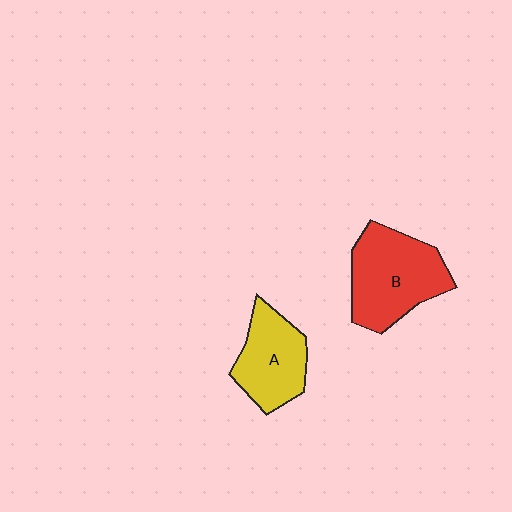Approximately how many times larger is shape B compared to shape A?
Approximately 1.3 times.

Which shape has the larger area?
Shape B (red).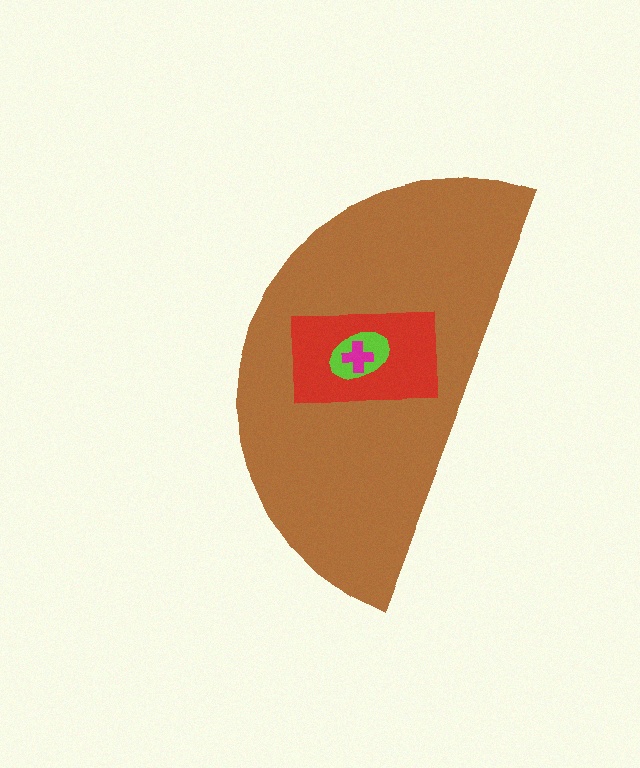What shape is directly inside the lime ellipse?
The magenta cross.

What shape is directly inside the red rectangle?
The lime ellipse.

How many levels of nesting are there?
4.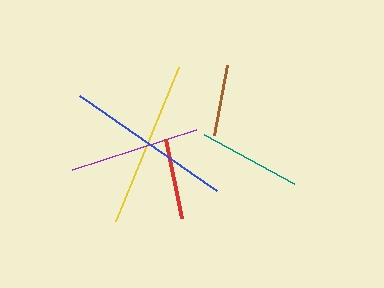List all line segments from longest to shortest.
From longest to shortest: blue, yellow, purple, teal, red, brown.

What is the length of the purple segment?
The purple segment is approximately 130 pixels long.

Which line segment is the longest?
The blue line is the longest at approximately 166 pixels.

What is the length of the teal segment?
The teal segment is approximately 103 pixels long.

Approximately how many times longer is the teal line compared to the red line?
The teal line is approximately 1.3 times the length of the red line.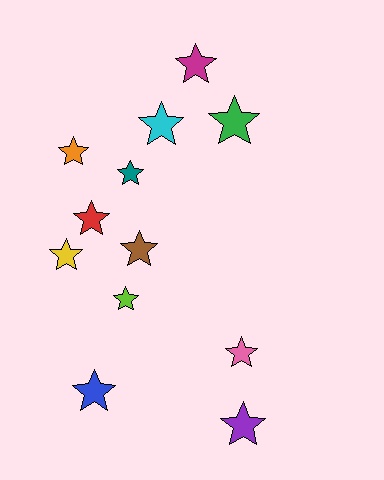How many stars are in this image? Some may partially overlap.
There are 12 stars.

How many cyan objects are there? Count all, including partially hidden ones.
There is 1 cyan object.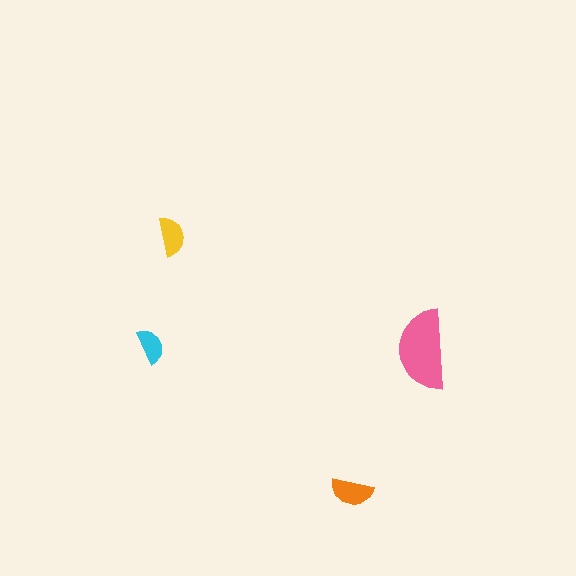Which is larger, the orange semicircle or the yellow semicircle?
The orange one.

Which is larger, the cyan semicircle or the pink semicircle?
The pink one.